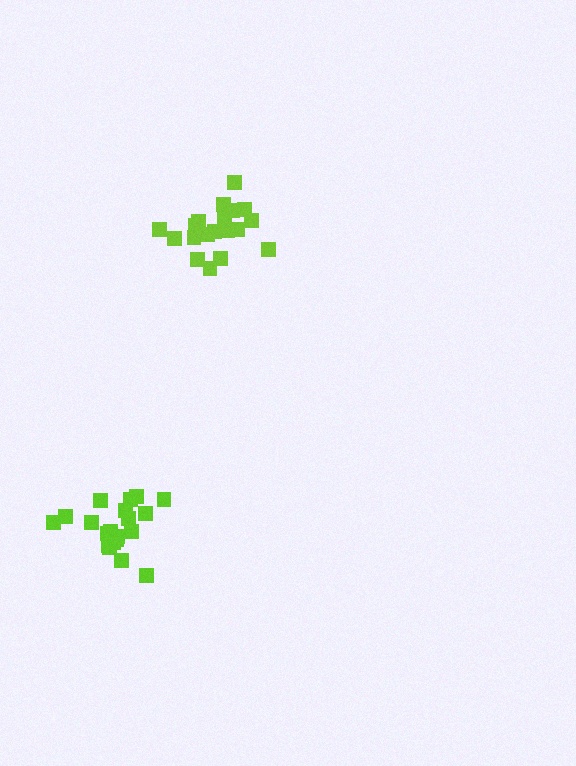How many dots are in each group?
Group 1: 20 dots, Group 2: 19 dots (39 total).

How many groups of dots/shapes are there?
There are 2 groups.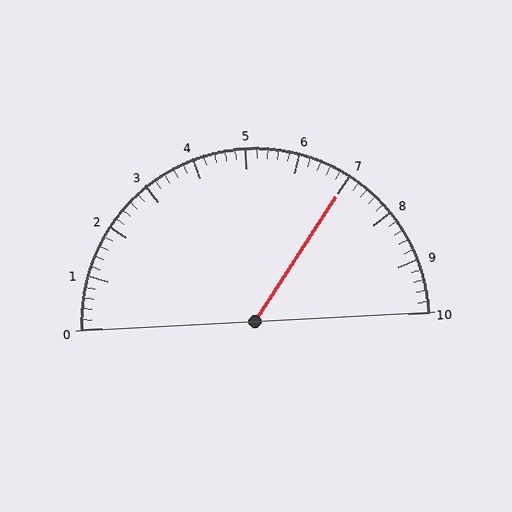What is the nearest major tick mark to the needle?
The nearest major tick mark is 7.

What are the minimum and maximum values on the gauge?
The gauge ranges from 0 to 10.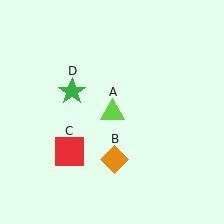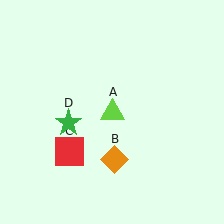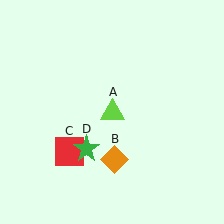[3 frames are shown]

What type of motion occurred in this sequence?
The green star (object D) rotated counterclockwise around the center of the scene.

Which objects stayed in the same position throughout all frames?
Lime triangle (object A) and orange diamond (object B) and red square (object C) remained stationary.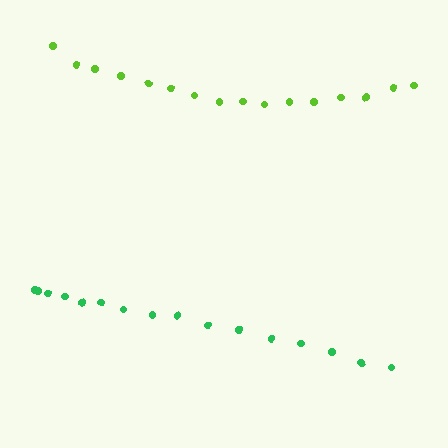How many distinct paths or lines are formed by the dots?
There are 2 distinct paths.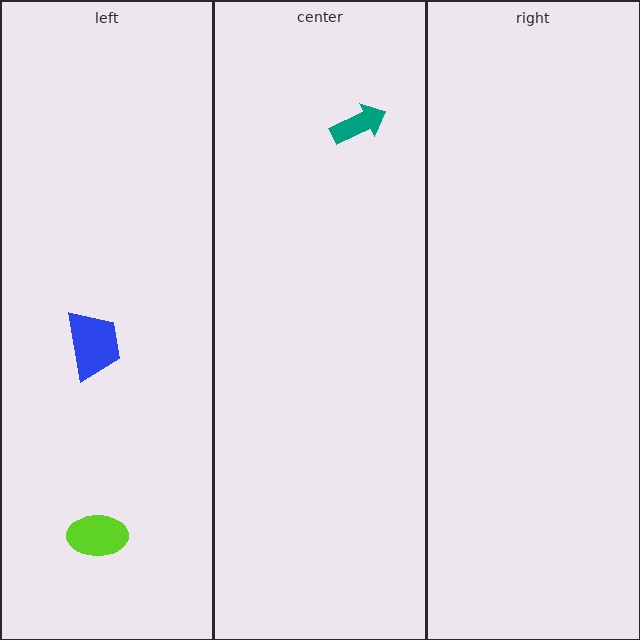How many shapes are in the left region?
2.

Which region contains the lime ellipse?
The left region.